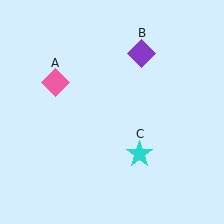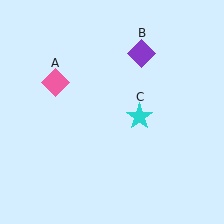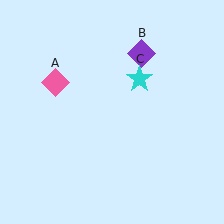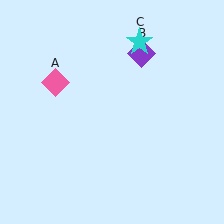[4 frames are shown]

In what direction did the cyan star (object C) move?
The cyan star (object C) moved up.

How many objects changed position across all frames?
1 object changed position: cyan star (object C).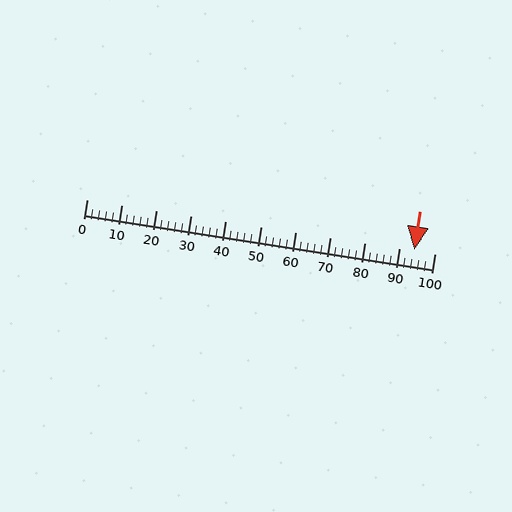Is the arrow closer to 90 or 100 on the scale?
The arrow is closer to 90.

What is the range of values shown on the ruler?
The ruler shows values from 0 to 100.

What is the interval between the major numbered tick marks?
The major tick marks are spaced 10 units apart.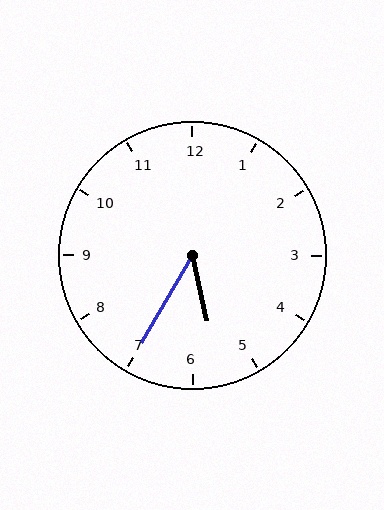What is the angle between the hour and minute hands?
Approximately 42 degrees.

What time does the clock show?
5:35.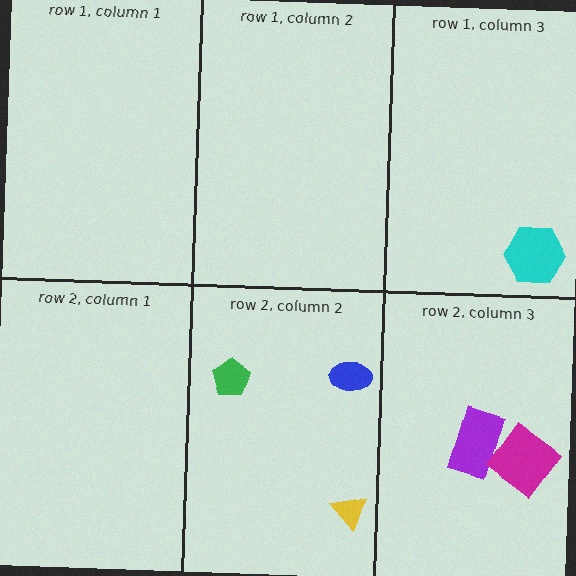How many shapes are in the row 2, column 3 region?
2.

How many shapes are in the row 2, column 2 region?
3.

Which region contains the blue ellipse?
The row 2, column 2 region.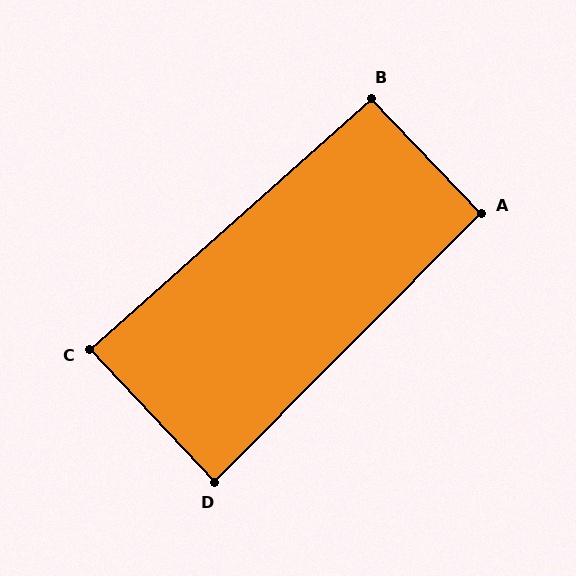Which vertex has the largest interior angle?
B, at approximately 92 degrees.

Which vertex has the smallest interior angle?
D, at approximately 88 degrees.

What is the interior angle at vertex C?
Approximately 88 degrees (approximately right).